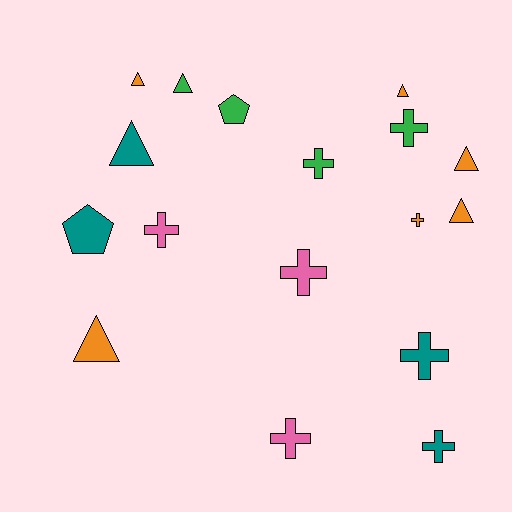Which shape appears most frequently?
Cross, with 8 objects.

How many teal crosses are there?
There are 2 teal crosses.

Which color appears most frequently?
Orange, with 6 objects.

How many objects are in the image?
There are 17 objects.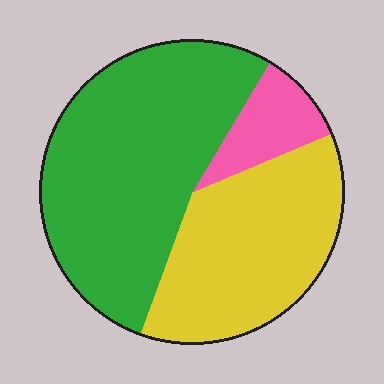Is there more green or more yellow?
Green.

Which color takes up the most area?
Green, at roughly 55%.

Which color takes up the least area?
Pink, at roughly 10%.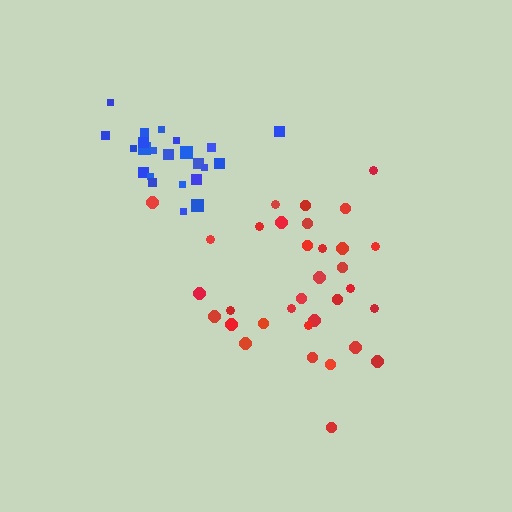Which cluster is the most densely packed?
Blue.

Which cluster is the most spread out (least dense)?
Red.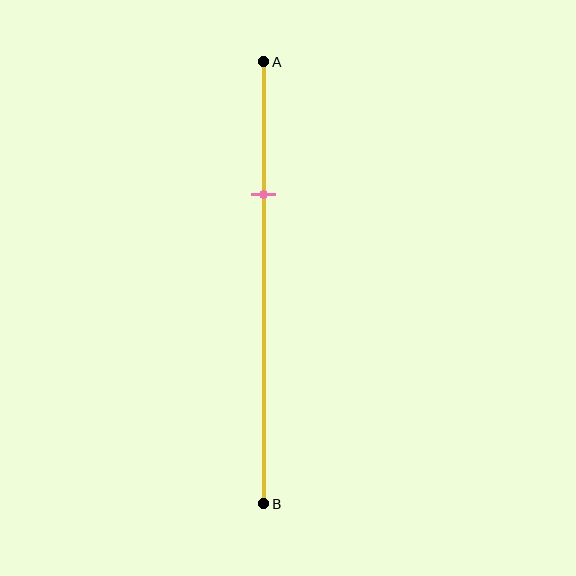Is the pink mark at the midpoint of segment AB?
No, the mark is at about 30% from A, not at the 50% midpoint.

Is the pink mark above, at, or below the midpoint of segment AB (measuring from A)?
The pink mark is above the midpoint of segment AB.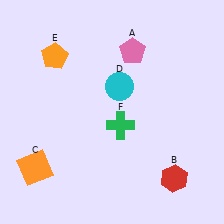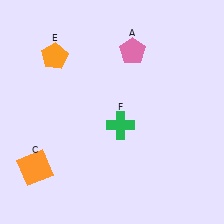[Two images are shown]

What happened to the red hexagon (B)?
The red hexagon (B) was removed in Image 2. It was in the bottom-right area of Image 1.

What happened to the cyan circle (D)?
The cyan circle (D) was removed in Image 2. It was in the top-right area of Image 1.